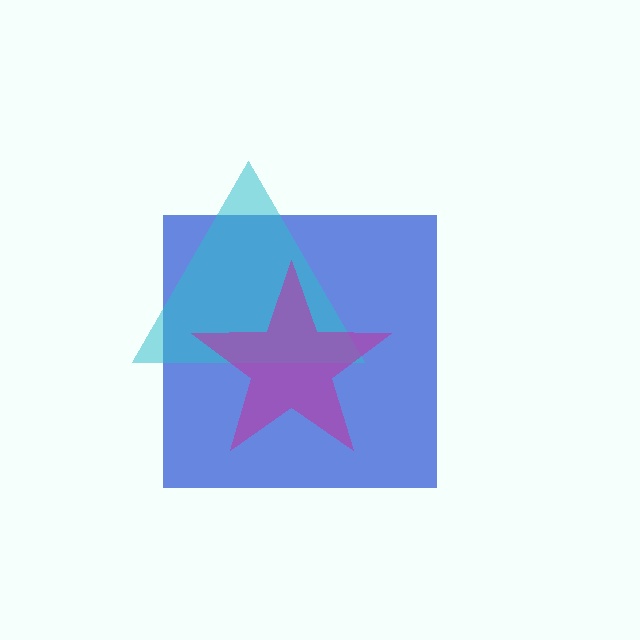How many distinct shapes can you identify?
There are 3 distinct shapes: a blue square, a cyan triangle, a magenta star.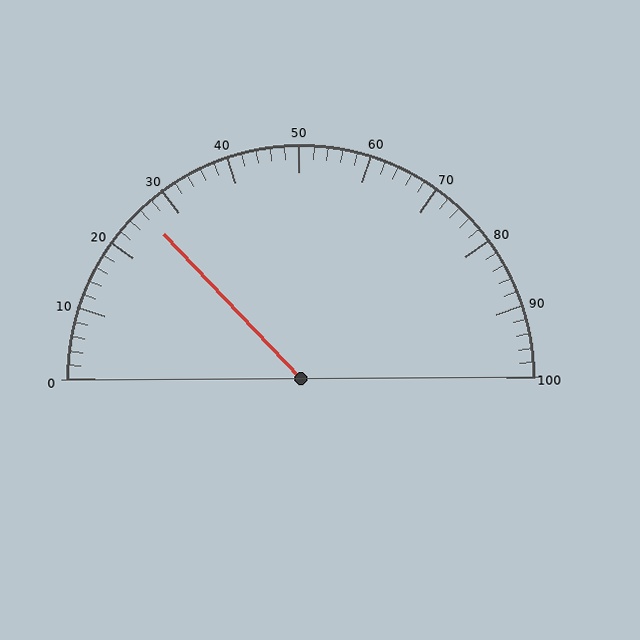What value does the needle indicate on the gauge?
The needle indicates approximately 26.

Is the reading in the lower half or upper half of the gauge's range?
The reading is in the lower half of the range (0 to 100).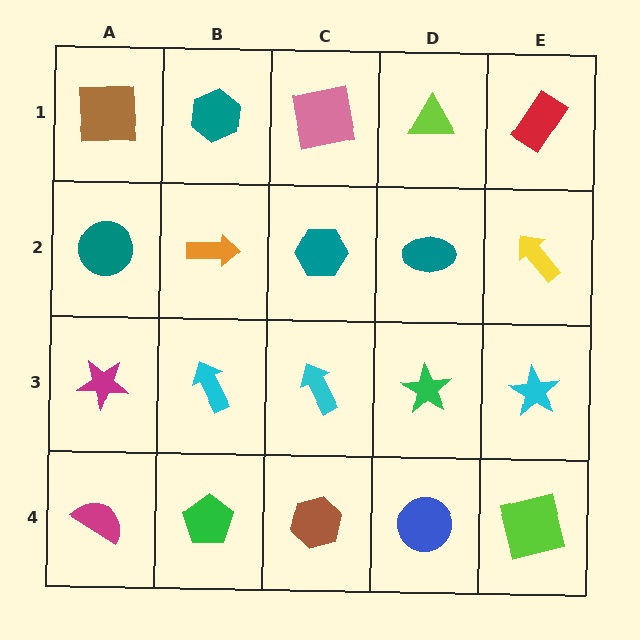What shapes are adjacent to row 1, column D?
A teal ellipse (row 2, column D), a pink square (row 1, column C), a red rectangle (row 1, column E).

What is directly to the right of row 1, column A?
A teal hexagon.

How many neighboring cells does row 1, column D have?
3.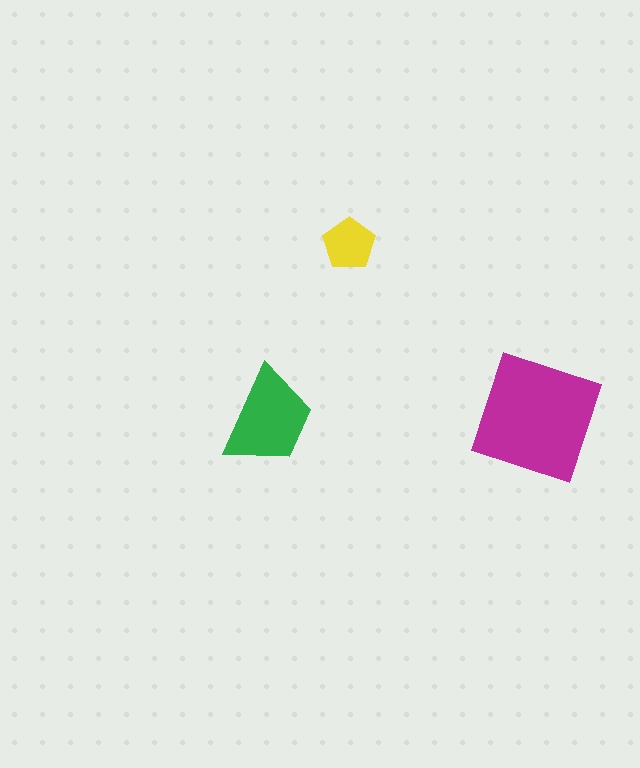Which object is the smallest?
The yellow pentagon.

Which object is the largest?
The magenta square.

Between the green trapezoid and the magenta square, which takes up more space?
The magenta square.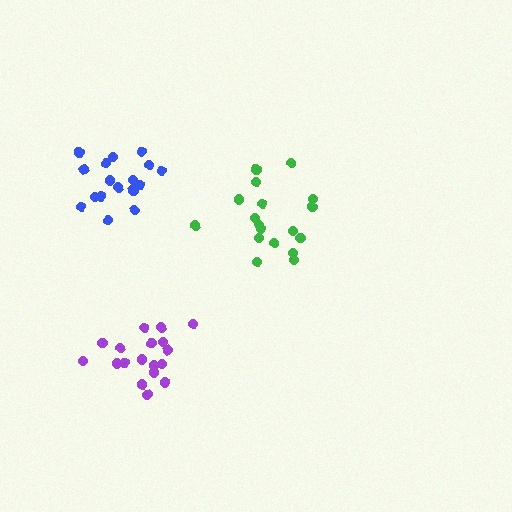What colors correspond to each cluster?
The clusters are colored: green, purple, blue.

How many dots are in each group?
Group 1: 18 dots, Group 2: 18 dots, Group 3: 17 dots (53 total).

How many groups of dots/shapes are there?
There are 3 groups.